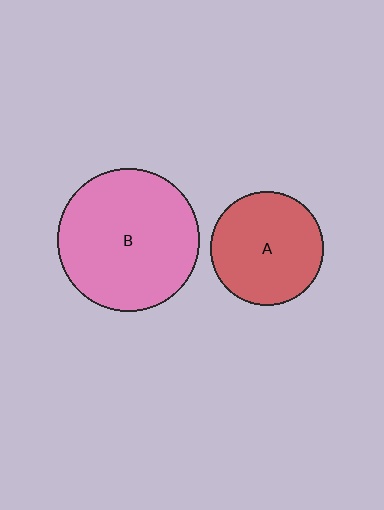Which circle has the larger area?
Circle B (pink).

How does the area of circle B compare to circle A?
Approximately 1.6 times.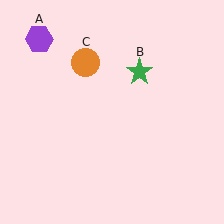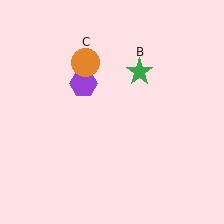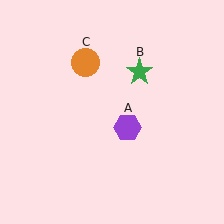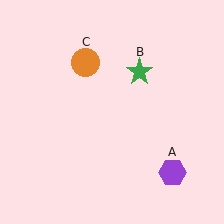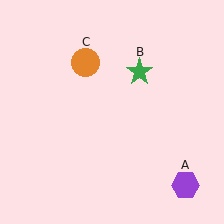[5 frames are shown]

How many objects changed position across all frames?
1 object changed position: purple hexagon (object A).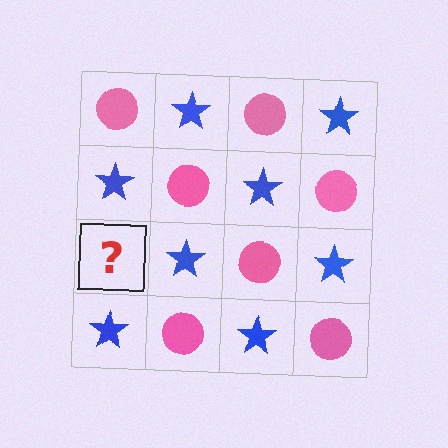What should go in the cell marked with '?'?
The missing cell should contain a pink circle.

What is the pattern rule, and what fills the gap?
The rule is that it alternates pink circle and blue star in a checkerboard pattern. The gap should be filled with a pink circle.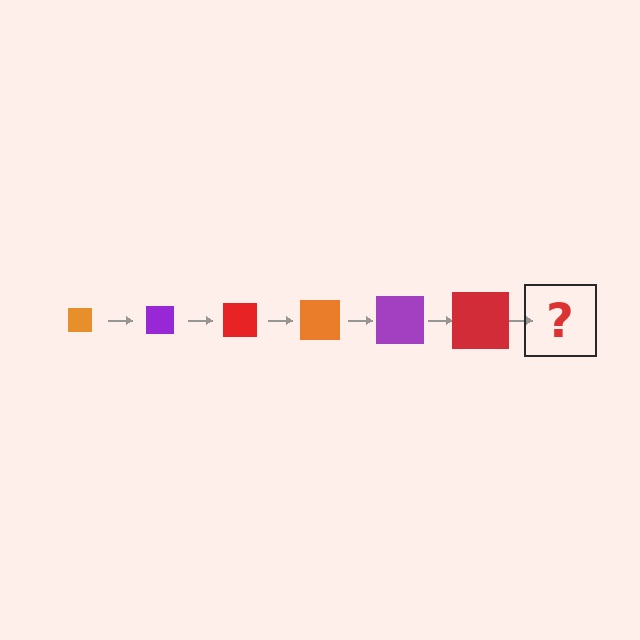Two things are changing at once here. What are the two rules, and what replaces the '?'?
The two rules are that the square grows larger each step and the color cycles through orange, purple, and red. The '?' should be an orange square, larger than the previous one.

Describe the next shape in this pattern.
It should be an orange square, larger than the previous one.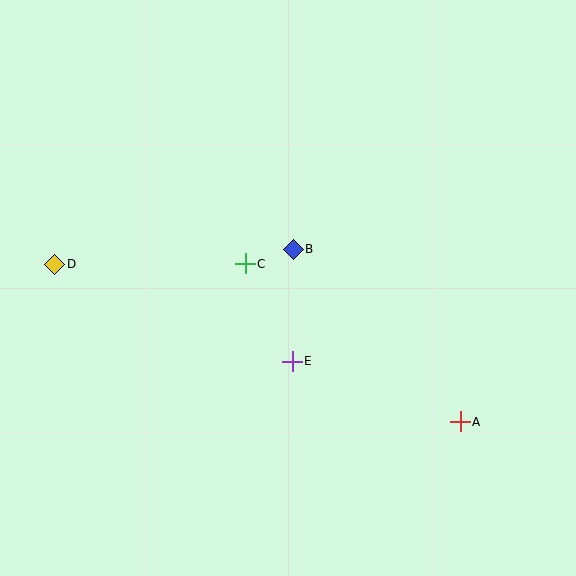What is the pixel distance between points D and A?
The distance between D and A is 435 pixels.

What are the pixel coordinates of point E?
Point E is at (292, 361).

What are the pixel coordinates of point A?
Point A is at (460, 422).